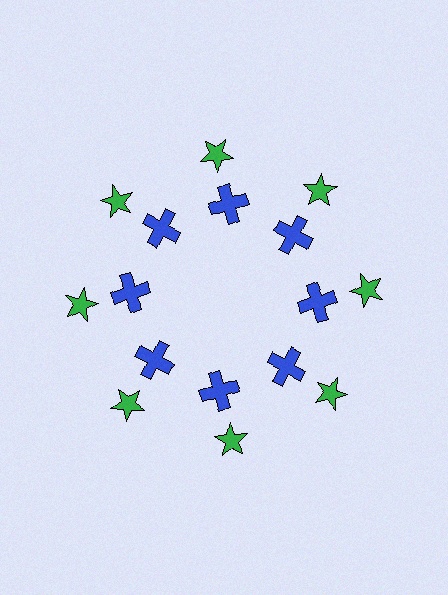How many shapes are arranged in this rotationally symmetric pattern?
There are 16 shapes, arranged in 8 groups of 2.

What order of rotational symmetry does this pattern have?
This pattern has 8-fold rotational symmetry.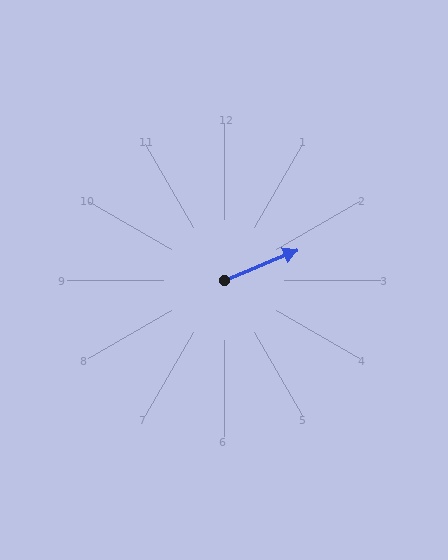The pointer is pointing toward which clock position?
Roughly 2 o'clock.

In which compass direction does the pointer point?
Northeast.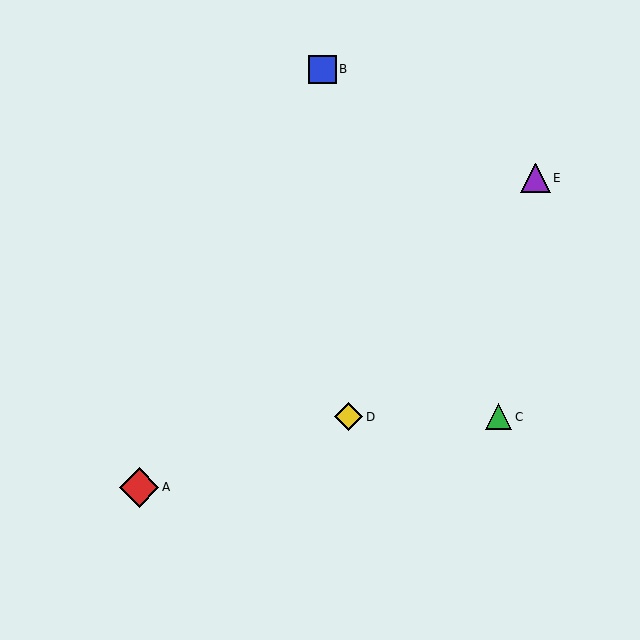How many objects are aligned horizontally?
2 objects (C, D) are aligned horizontally.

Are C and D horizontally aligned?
Yes, both are at y≈417.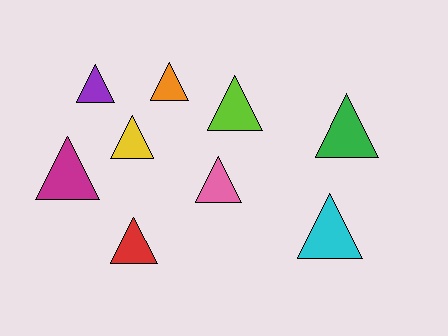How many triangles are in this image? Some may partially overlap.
There are 9 triangles.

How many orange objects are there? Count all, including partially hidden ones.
There is 1 orange object.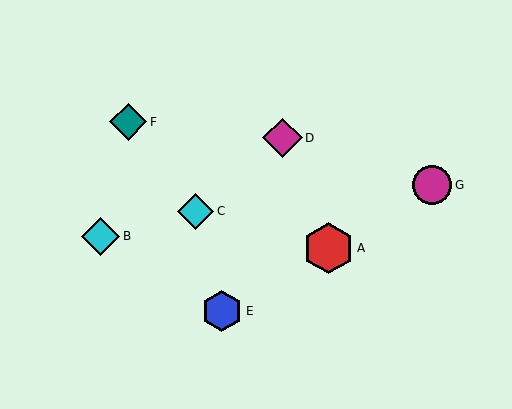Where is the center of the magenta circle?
The center of the magenta circle is at (432, 185).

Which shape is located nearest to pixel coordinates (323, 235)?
The red hexagon (labeled A) at (329, 248) is nearest to that location.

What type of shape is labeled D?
Shape D is a magenta diamond.